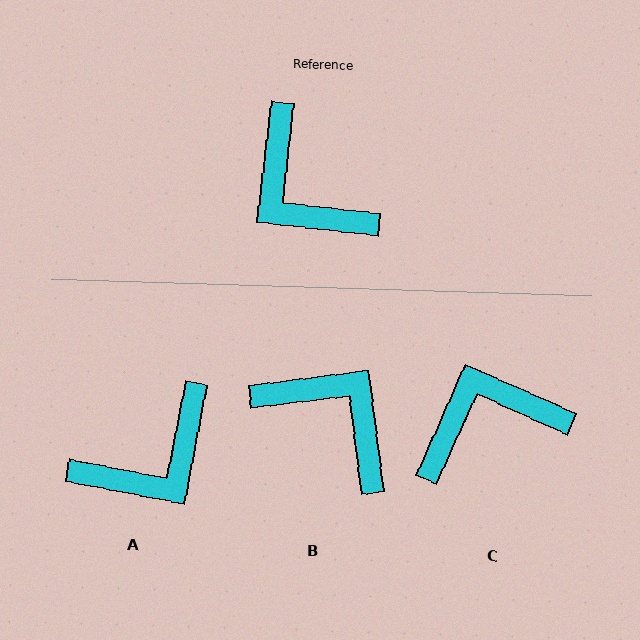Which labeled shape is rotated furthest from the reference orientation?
B, about 166 degrees away.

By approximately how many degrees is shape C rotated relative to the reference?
Approximately 107 degrees clockwise.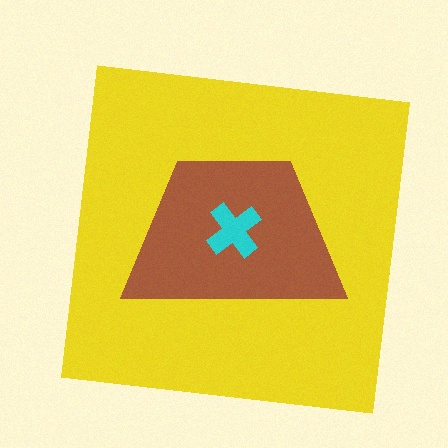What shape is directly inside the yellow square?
The brown trapezoid.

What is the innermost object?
The cyan cross.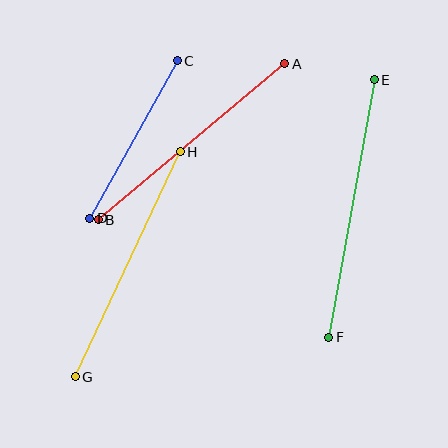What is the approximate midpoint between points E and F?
The midpoint is at approximately (351, 209) pixels.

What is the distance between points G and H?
The distance is approximately 248 pixels.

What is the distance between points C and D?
The distance is approximately 181 pixels.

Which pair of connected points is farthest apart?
Points E and F are farthest apart.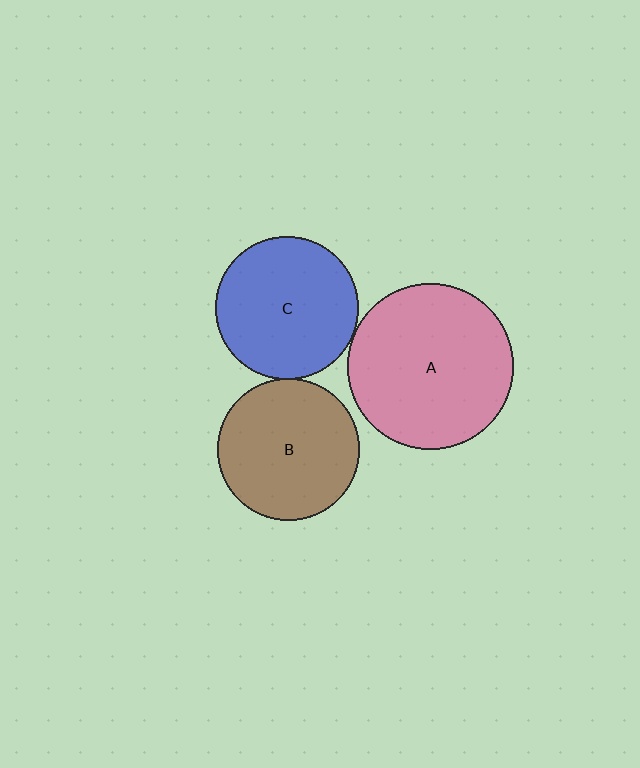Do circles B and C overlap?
Yes.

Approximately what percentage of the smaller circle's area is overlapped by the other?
Approximately 5%.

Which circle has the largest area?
Circle A (pink).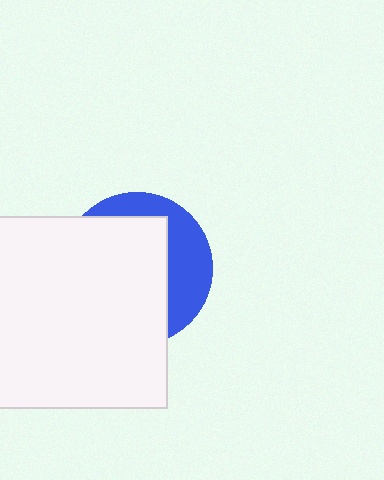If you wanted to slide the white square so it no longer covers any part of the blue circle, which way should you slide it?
Slide it left — that is the most direct way to separate the two shapes.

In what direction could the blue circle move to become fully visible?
The blue circle could move right. That would shift it out from behind the white square entirely.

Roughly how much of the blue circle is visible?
A small part of it is visible (roughly 34%).